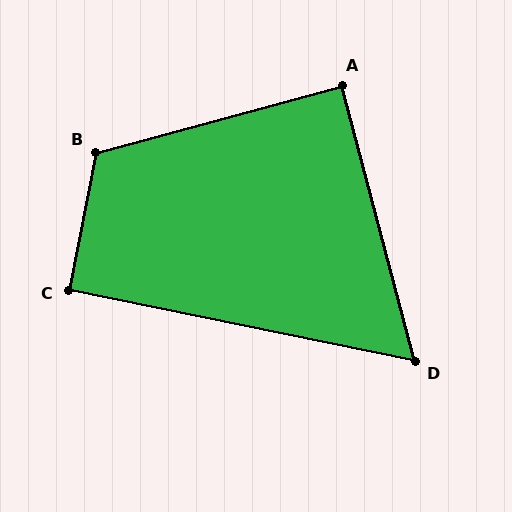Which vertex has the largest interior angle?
B, at approximately 116 degrees.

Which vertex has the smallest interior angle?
D, at approximately 64 degrees.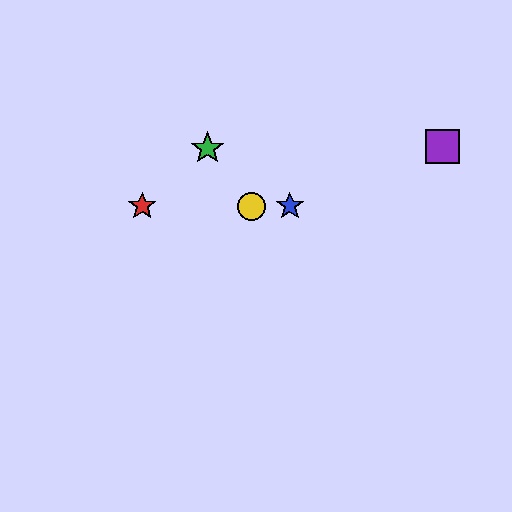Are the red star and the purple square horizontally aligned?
No, the red star is at y≈206 and the purple square is at y≈146.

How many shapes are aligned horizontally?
3 shapes (the red star, the blue star, the yellow circle) are aligned horizontally.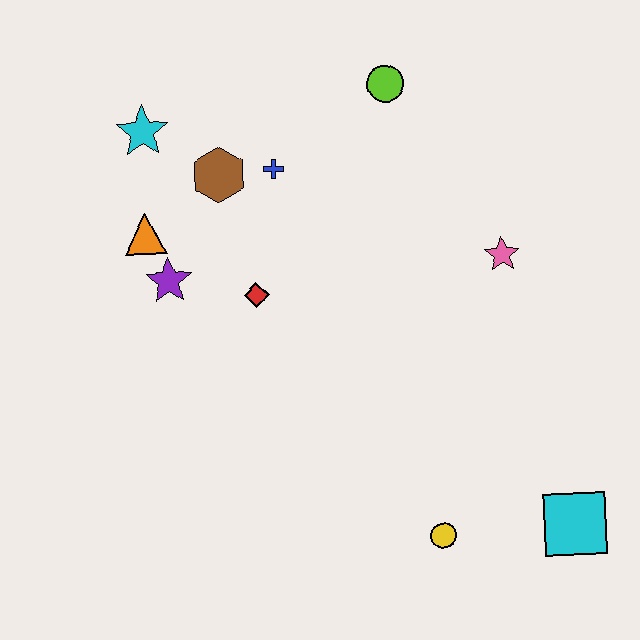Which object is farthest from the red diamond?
The cyan square is farthest from the red diamond.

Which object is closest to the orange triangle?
The purple star is closest to the orange triangle.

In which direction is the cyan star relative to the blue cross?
The cyan star is to the left of the blue cross.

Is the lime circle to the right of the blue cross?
Yes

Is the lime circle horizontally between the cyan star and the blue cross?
No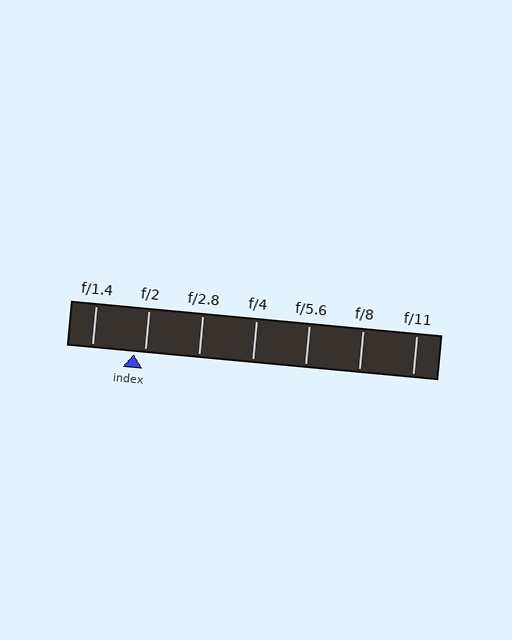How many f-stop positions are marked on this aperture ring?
There are 7 f-stop positions marked.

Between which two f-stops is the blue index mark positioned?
The index mark is between f/1.4 and f/2.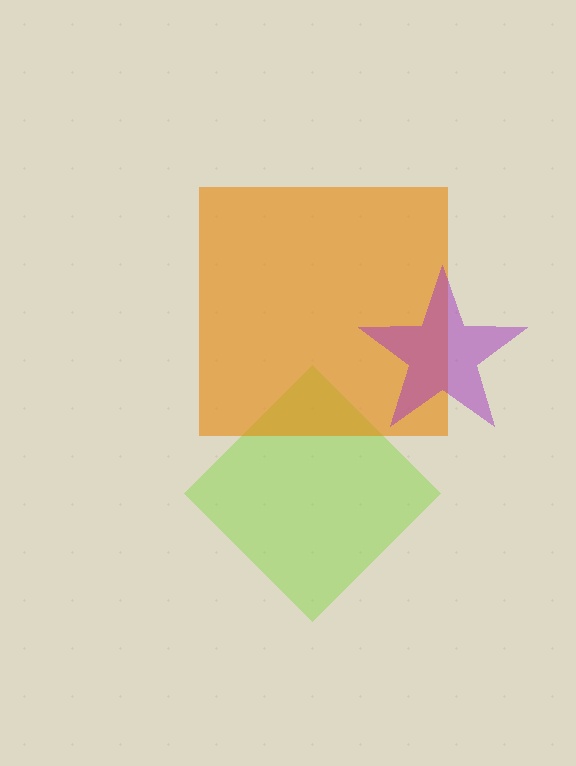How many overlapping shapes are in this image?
There are 3 overlapping shapes in the image.